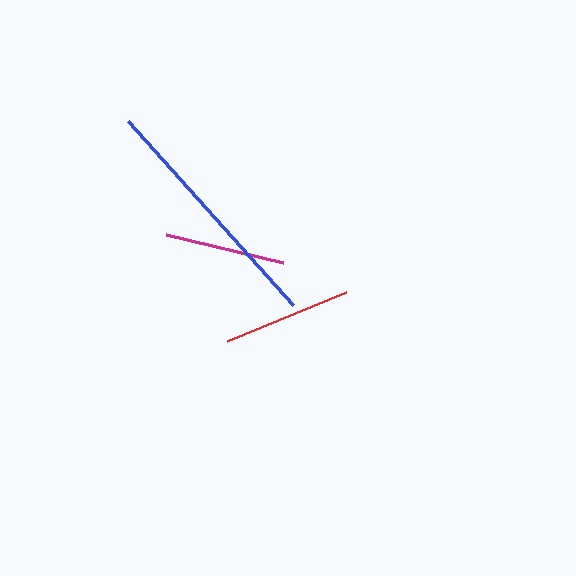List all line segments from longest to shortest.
From longest to shortest: blue, red, magenta.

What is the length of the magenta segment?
The magenta segment is approximately 120 pixels long.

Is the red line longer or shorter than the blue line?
The blue line is longer than the red line.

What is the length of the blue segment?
The blue segment is approximately 248 pixels long.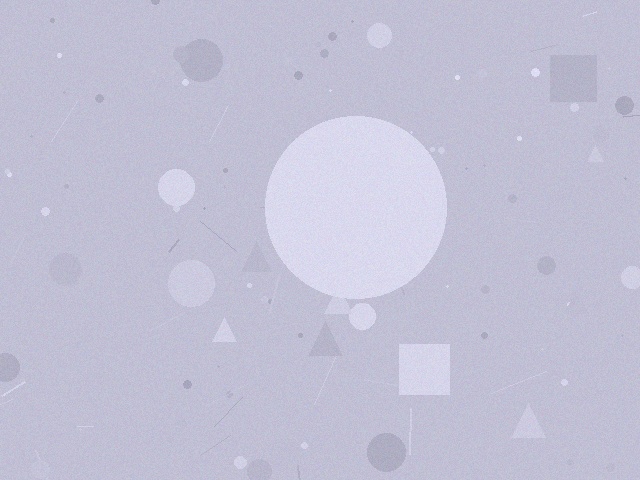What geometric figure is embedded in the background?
A circle is embedded in the background.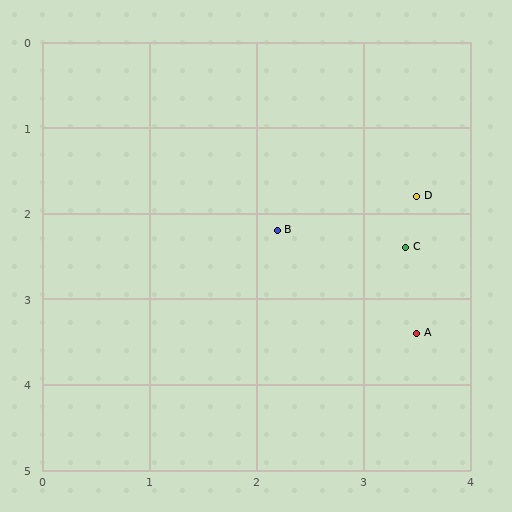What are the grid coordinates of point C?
Point C is at approximately (3.4, 2.4).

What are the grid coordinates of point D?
Point D is at approximately (3.5, 1.8).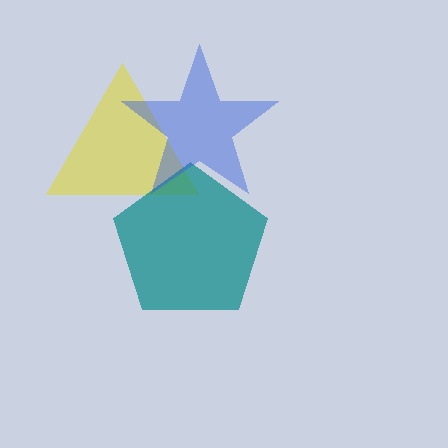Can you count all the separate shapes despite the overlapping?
Yes, there are 3 separate shapes.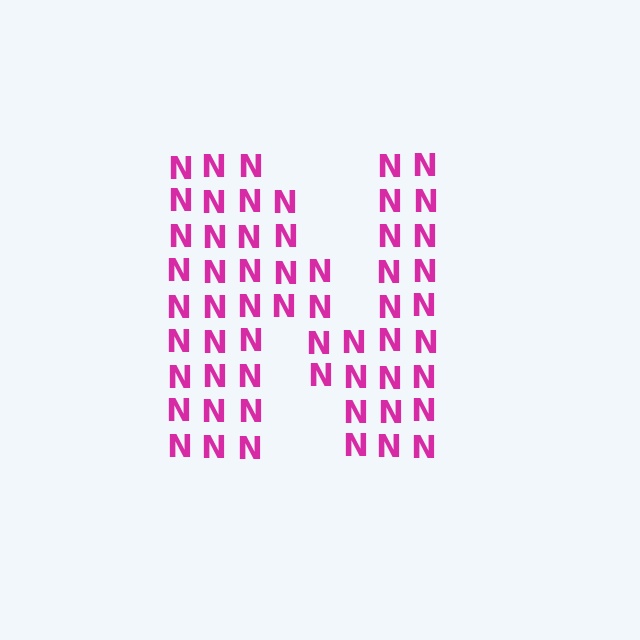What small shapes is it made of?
It is made of small letter N's.